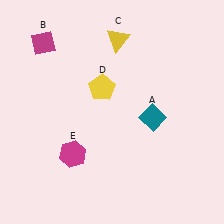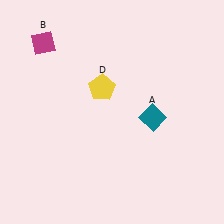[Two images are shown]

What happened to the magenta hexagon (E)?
The magenta hexagon (E) was removed in Image 2. It was in the bottom-left area of Image 1.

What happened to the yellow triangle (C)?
The yellow triangle (C) was removed in Image 2. It was in the top-right area of Image 1.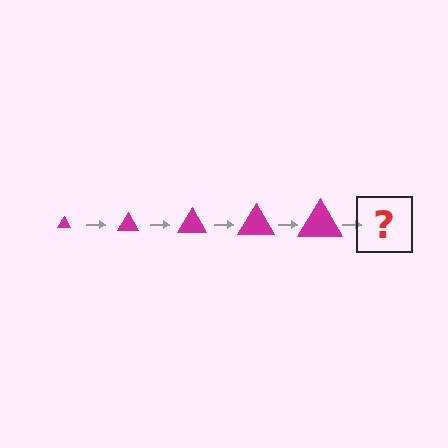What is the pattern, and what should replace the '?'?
The pattern is that the triangle gets progressively larger each step. The '?' should be a magenta triangle, larger than the previous one.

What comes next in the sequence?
The next element should be a magenta triangle, larger than the previous one.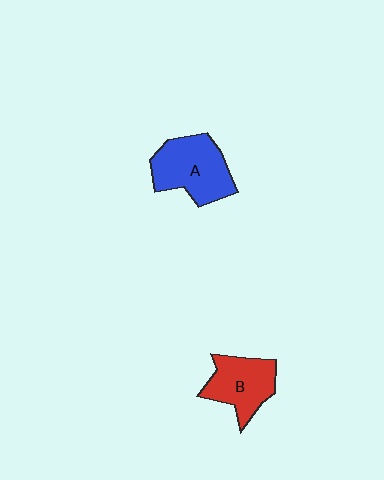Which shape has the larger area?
Shape A (blue).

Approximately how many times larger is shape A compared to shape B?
Approximately 1.2 times.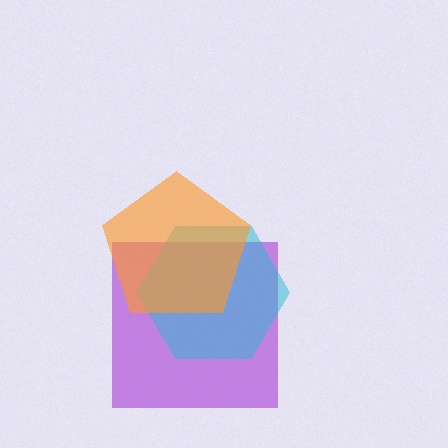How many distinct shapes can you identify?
There are 3 distinct shapes: a purple square, a cyan hexagon, an orange pentagon.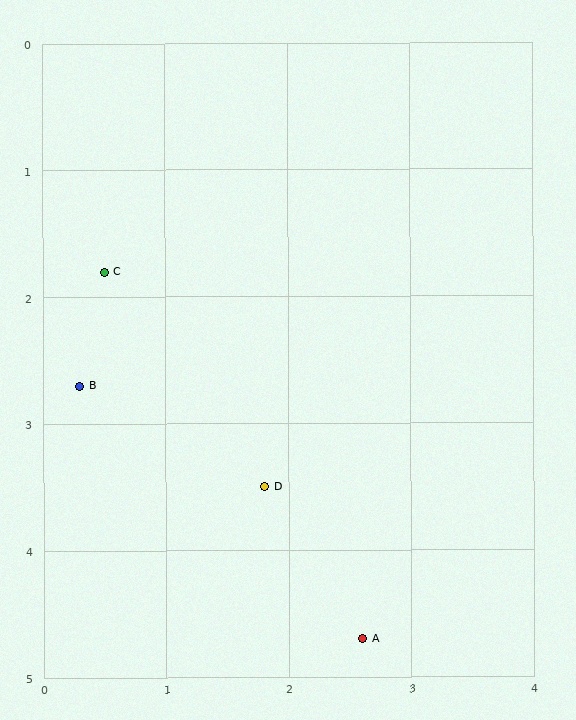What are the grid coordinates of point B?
Point B is at approximately (0.3, 2.7).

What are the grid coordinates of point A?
Point A is at approximately (2.6, 4.7).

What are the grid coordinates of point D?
Point D is at approximately (1.8, 3.5).